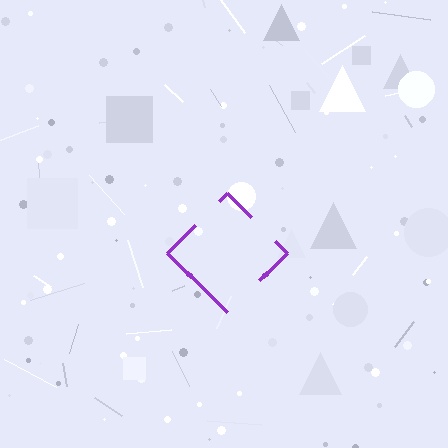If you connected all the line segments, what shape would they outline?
They would outline a diamond.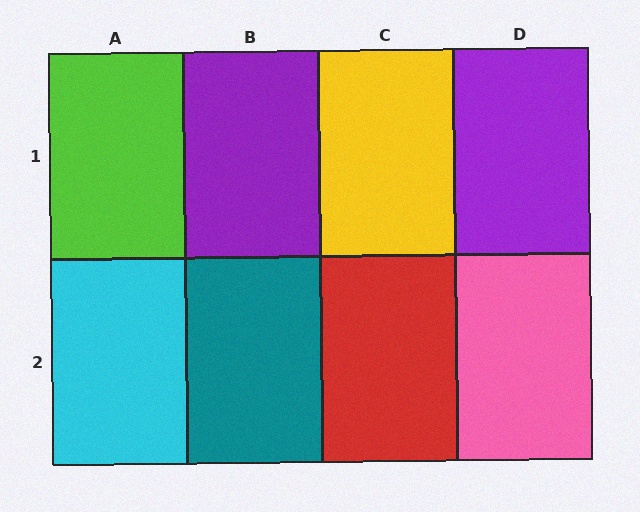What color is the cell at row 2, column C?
Red.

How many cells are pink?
1 cell is pink.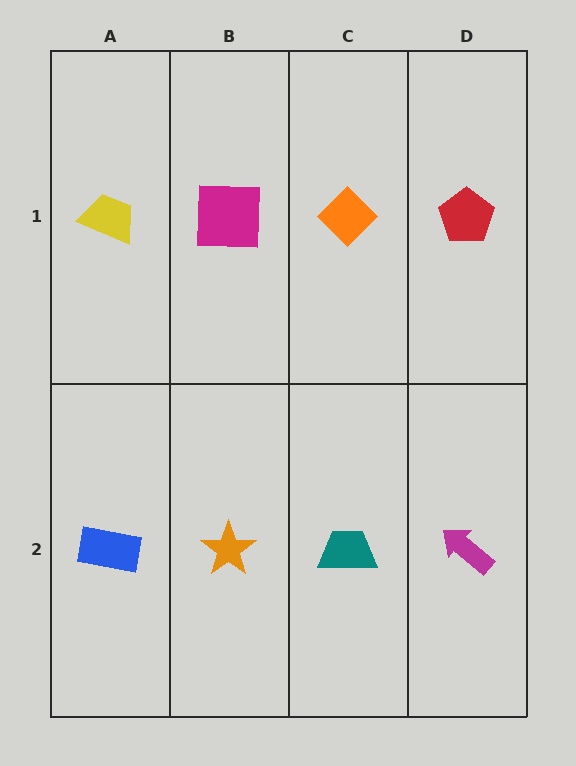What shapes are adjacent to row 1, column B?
An orange star (row 2, column B), a yellow trapezoid (row 1, column A), an orange diamond (row 1, column C).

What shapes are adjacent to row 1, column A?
A blue rectangle (row 2, column A), a magenta square (row 1, column B).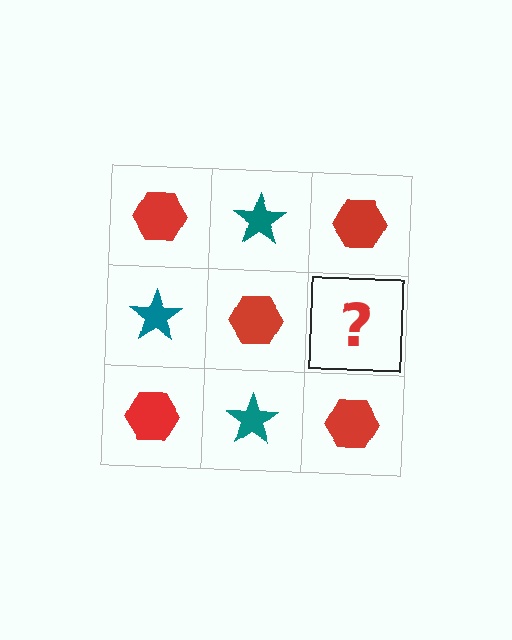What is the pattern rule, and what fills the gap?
The rule is that it alternates red hexagon and teal star in a checkerboard pattern. The gap should be filled with a teal star.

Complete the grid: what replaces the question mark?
The question mark should be replaced with a teal star.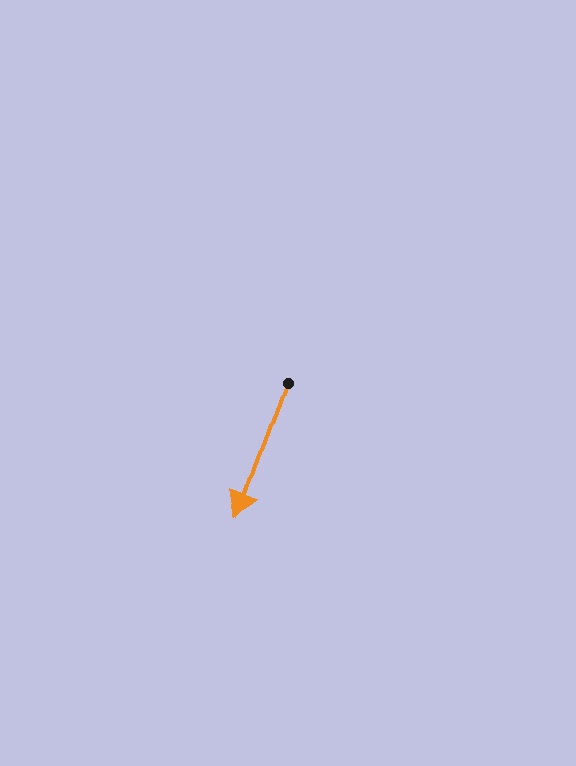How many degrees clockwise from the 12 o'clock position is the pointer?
Approximately 200 degrees.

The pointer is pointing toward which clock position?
Roughly 7 o'clock.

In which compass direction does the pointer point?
South.